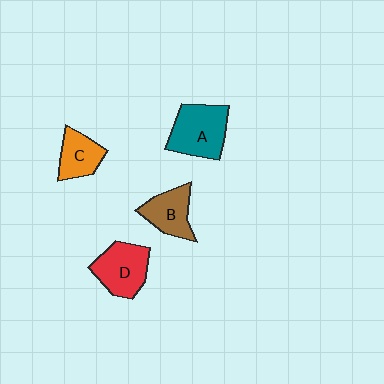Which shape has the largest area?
Shape A (teal).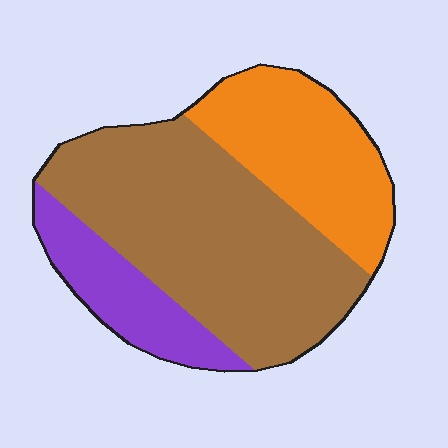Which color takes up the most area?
Brown, at roughly 55%.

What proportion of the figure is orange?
Orange takes up about one quarter (1/4) of the figure.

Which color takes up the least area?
Purple, at roughly 15%.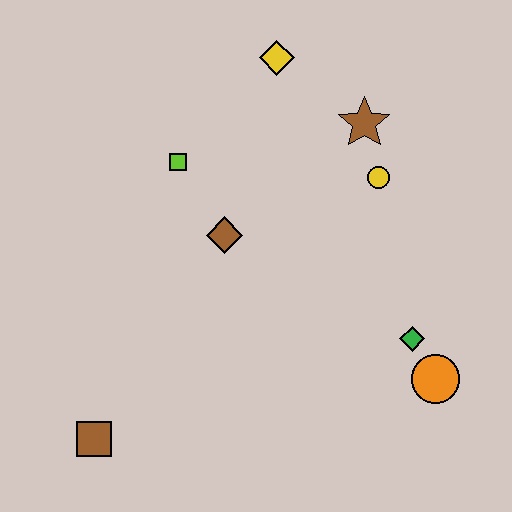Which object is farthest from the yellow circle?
The brown square is farthest from the yellow circle.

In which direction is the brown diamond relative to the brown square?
The brown diamond is above the brown square.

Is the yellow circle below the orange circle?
No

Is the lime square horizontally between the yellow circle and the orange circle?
No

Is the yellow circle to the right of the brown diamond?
Yes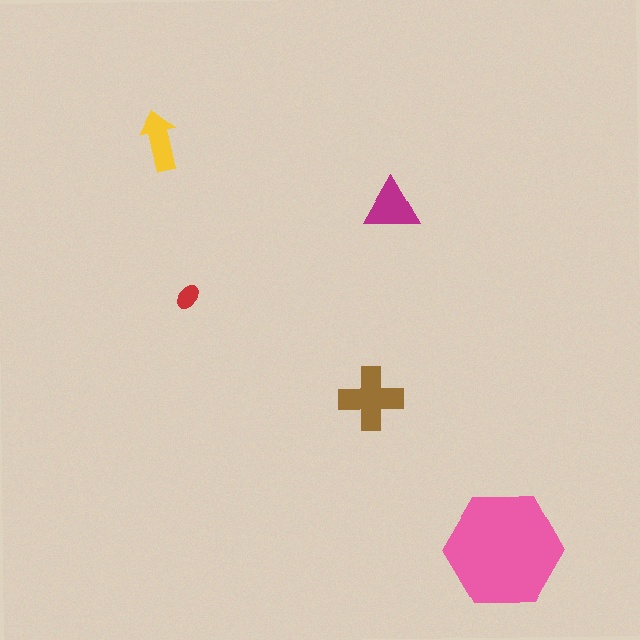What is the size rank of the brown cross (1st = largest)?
2nd.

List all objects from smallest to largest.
The red ellipse, the yellow arrow, the magenta triangle, the brown cross, the pink hexagon.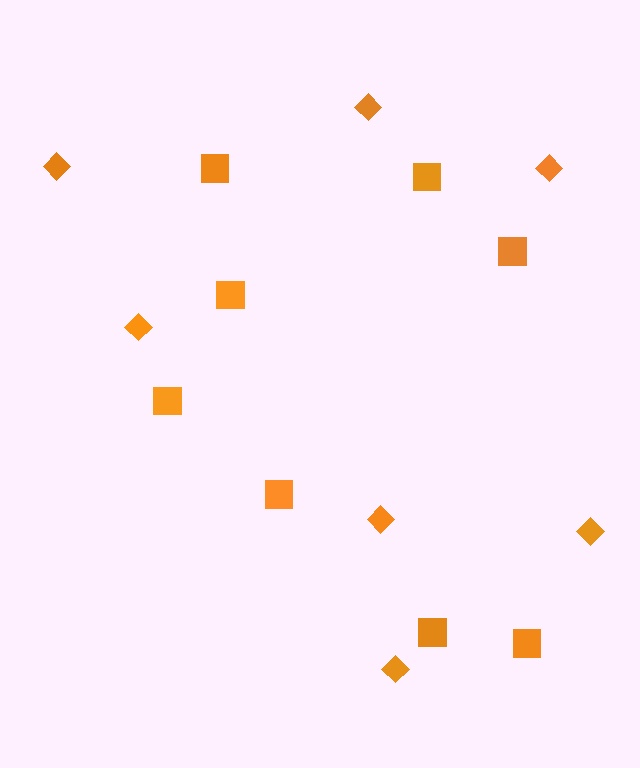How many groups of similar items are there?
There are 2 groups: one group of squares (8) and one group of diamonds (7).